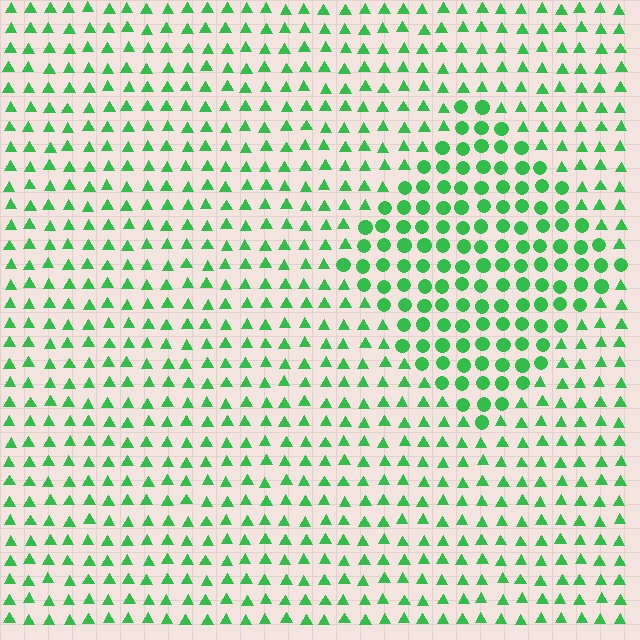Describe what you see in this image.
The image is filled with small green elements arranged in a uniform grid. A diamond-shaped region contains circles, while the surrounding area contains triangles. The boundary is defined purely by the change in element shape.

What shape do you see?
I see a diamond.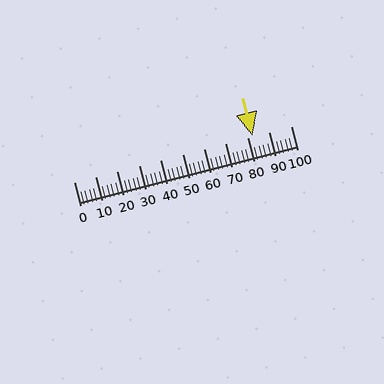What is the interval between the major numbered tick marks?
The major tick marks are spaced 10 units apart.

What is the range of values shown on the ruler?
The ruler shows values from 0 to 100.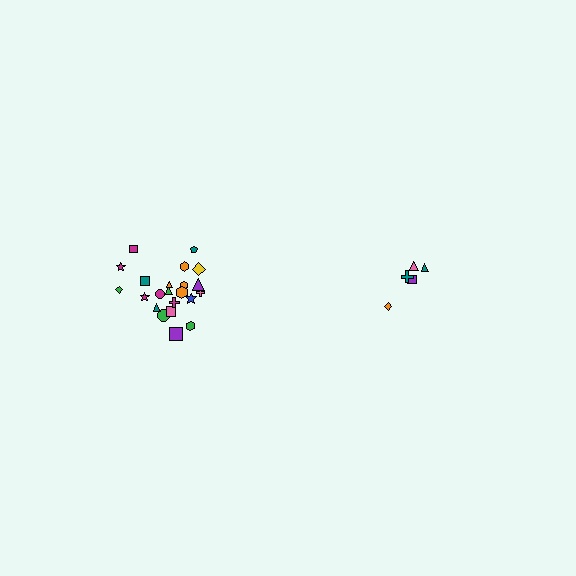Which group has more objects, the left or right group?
The left group.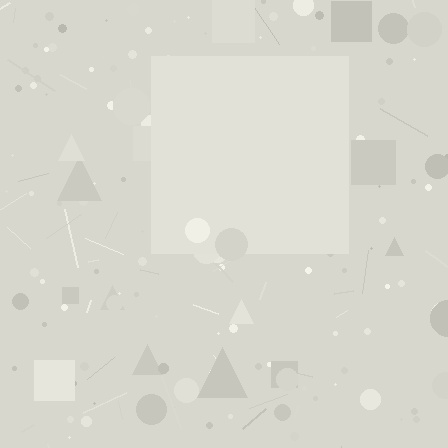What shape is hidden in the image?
A square is hidden in the image.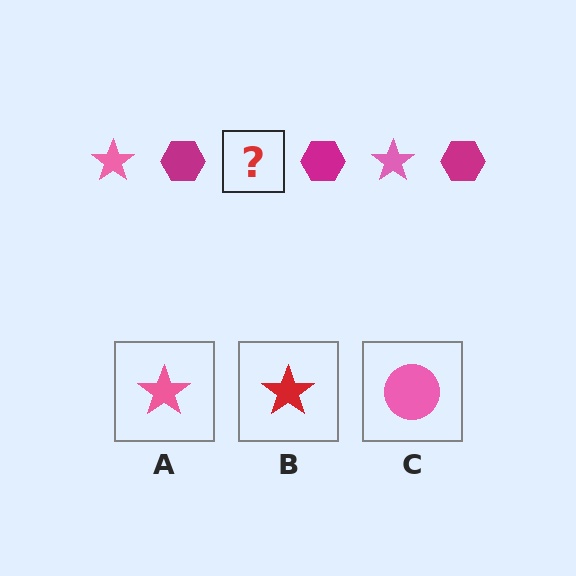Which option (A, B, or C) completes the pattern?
A.